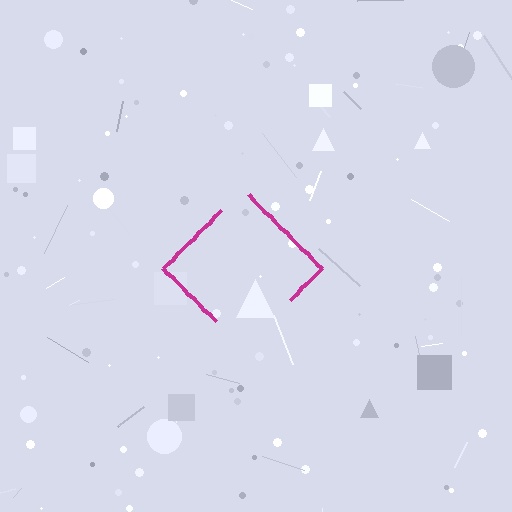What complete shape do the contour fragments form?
The contour fragments form a diamond.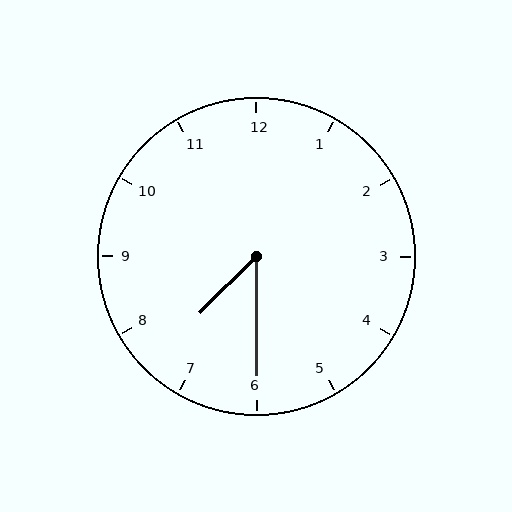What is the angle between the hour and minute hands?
Approximately 45 degrees.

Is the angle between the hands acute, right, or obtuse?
It is acute.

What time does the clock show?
7:30.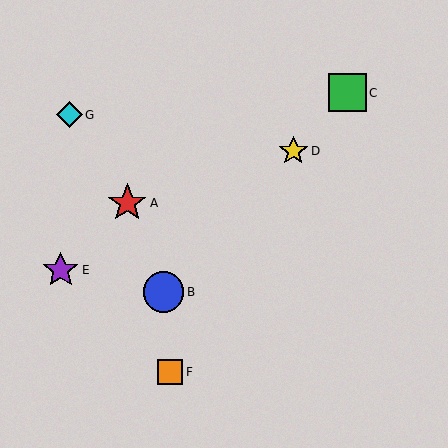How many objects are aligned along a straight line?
3 objects (B, C, D) are aligned along a straight line.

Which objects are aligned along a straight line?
Objects B, C, D are aligned along a straight line.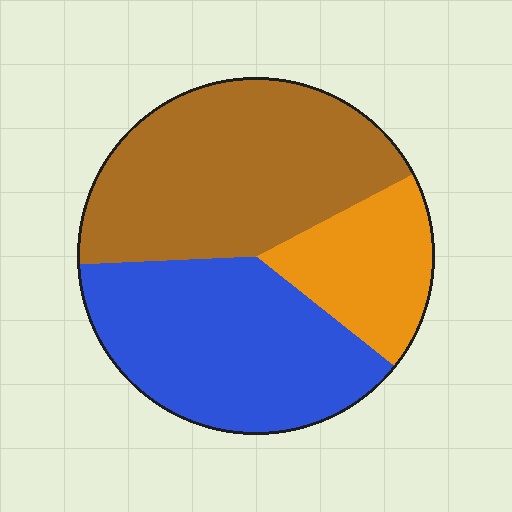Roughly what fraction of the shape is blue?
Blue takes up between a third and a half of the shape.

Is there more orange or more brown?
Brown.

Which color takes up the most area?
Brown, at roughly 45%.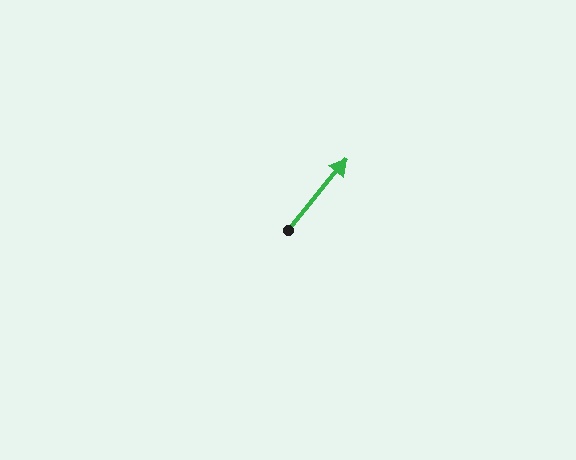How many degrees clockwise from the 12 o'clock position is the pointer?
Approximately 39 degrees.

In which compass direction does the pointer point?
Northeast.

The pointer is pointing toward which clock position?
Roughly 1 o'clock.